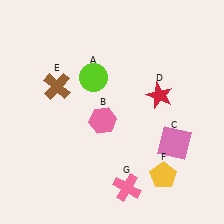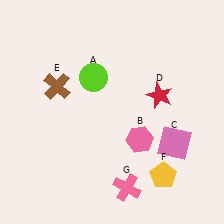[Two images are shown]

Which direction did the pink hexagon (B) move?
The pink hexagon (B) moved right.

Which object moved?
The pink hexagon (B) moved right.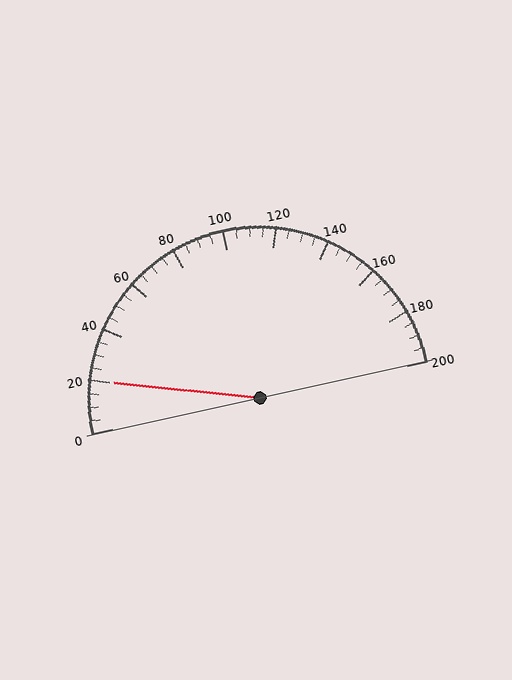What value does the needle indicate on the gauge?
The needle indicates approximately 20.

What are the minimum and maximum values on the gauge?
The gauge ranges from 0 to 200.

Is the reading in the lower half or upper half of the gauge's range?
The reading is in the lower half of the range (0 to 200).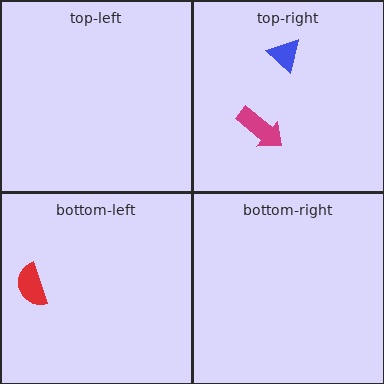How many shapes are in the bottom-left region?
1.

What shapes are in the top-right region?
The magenta arrow, the blue triangle.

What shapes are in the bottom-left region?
The red semicircle.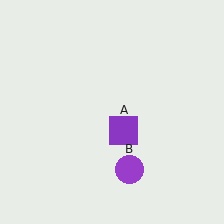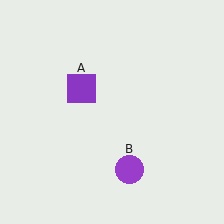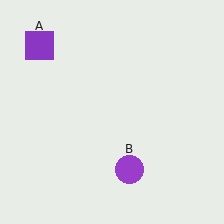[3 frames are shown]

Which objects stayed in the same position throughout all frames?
Purple circle (object B) remained stationary.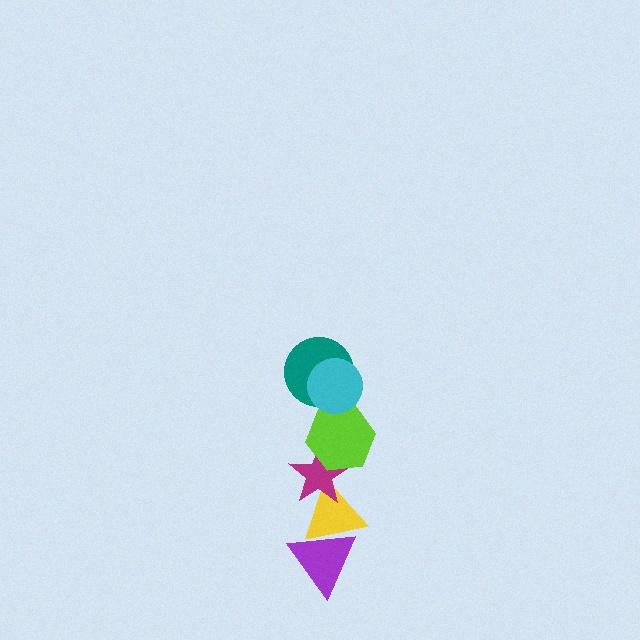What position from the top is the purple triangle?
The purple triangle is 6th from the top.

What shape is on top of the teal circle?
The cyan circle is on top of the teal circle.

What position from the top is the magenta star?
The magenta star is 4th from the top.